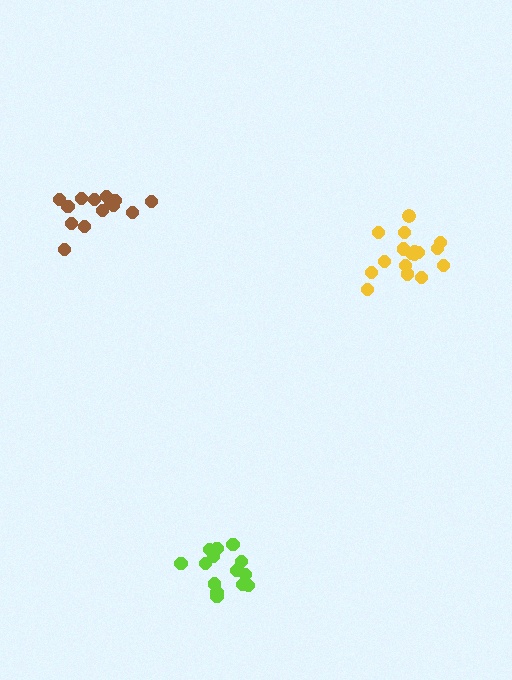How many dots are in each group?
Group 1: 14 dots, Group 2: 14 dots, Group 3: 17 dots (45 total).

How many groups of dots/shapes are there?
There are 3 groups.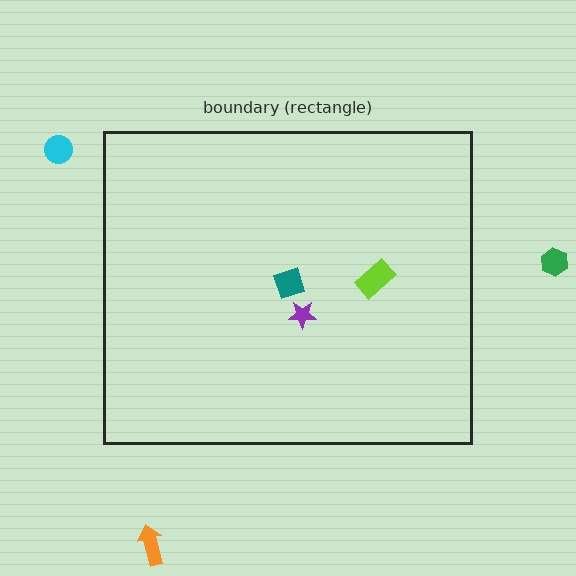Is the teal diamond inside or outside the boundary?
Inside.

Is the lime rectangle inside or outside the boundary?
Inside.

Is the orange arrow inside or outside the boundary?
Outside.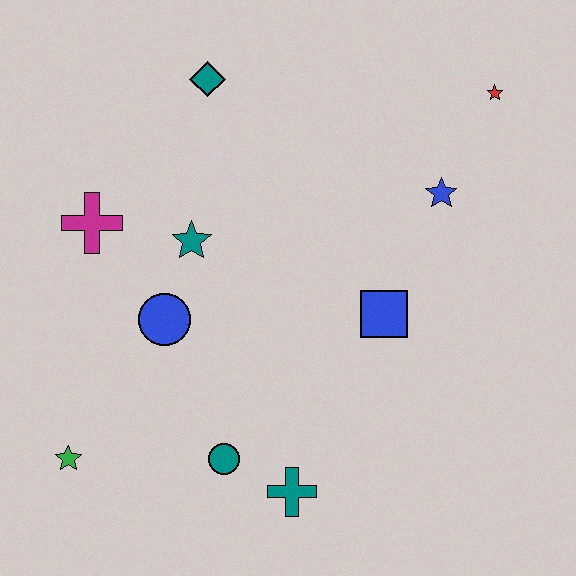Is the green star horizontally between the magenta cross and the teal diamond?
No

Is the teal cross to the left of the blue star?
Yes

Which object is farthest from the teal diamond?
The teal cross is farthest from the teal diamond.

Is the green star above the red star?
No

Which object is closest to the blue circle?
The teal star is closest to the blue circle.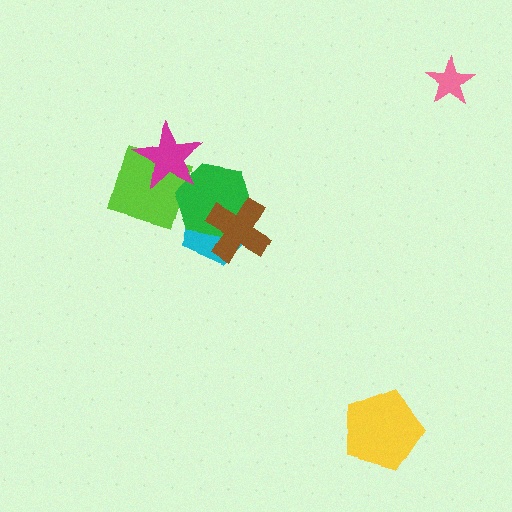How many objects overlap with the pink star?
0 objects overlap with the pink star.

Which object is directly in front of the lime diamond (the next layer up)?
The green hexagon is directly in front of the lime diamond.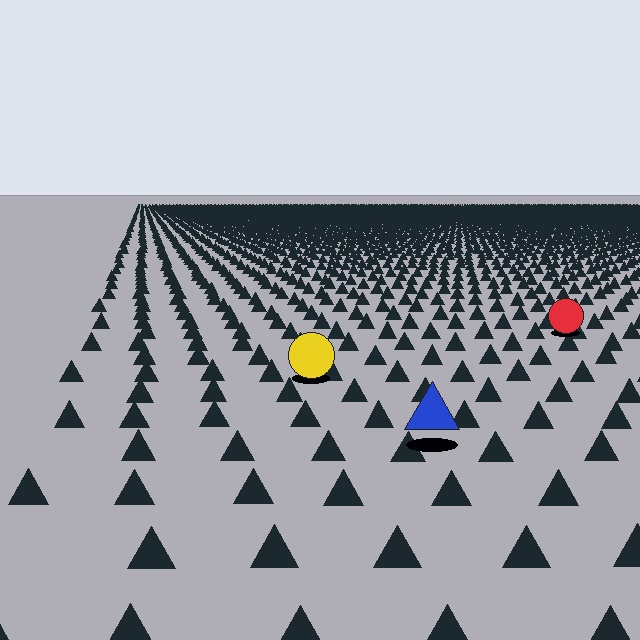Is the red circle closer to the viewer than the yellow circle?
No. The yellow circle is closer — you can tell from the texture gradient: the ground texture is coarser near it.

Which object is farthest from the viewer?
The red circle is farthest from the viewer. It appears smaller and the ground texture around it is denser.